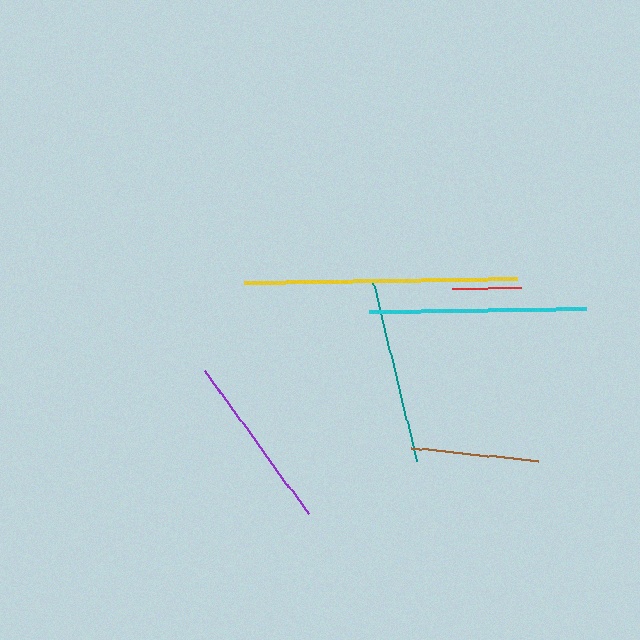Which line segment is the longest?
The yellow line is the longest at approximately 272 pixels.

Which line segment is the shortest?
The red line is the shortest at approximately 68 pixels.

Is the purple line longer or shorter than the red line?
The purple line is longer than the red line.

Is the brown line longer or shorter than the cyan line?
The cyan line is longer than the brown line.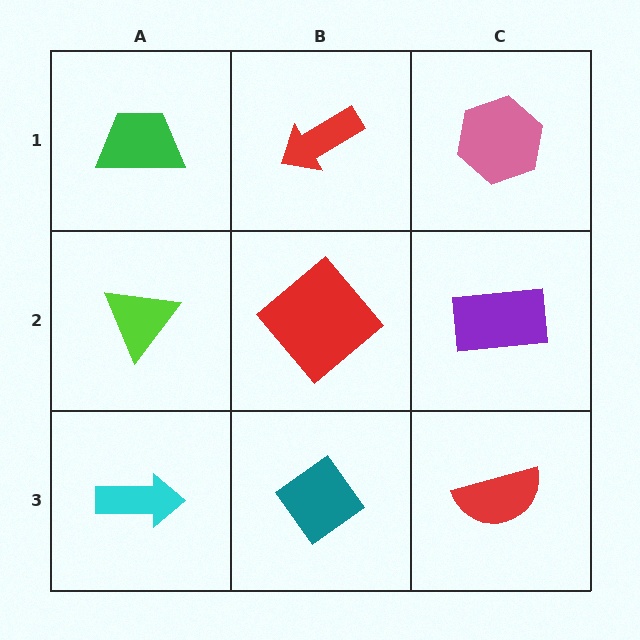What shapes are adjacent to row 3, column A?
A lime triangle (row 2, column A), a teal diamond (row 3, column B).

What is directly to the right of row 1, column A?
A red arrow.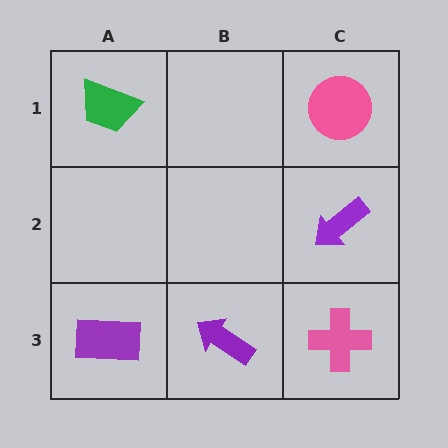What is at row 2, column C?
A purple arrow.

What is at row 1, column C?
A pink circle.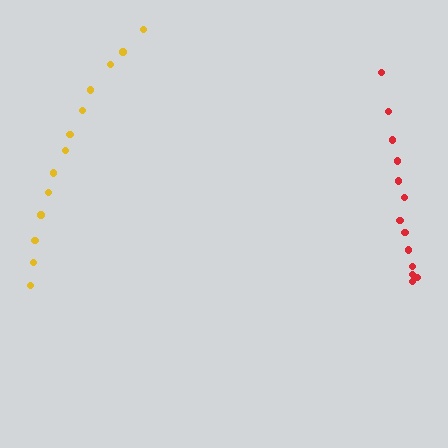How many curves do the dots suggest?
There are 2 distinct paths.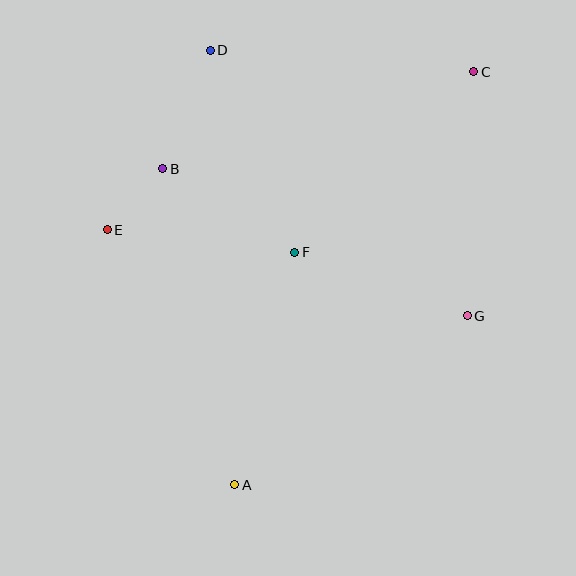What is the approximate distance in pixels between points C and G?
The distance between C and G is approximately 244 pixels.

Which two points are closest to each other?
Points B and E are closest to each other.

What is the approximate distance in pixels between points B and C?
The distance between B and C is approximately 326 pixels.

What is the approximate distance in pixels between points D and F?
The distance between D and F is approximately 219 pixels.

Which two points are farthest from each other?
Points A and C are farthest from each other.